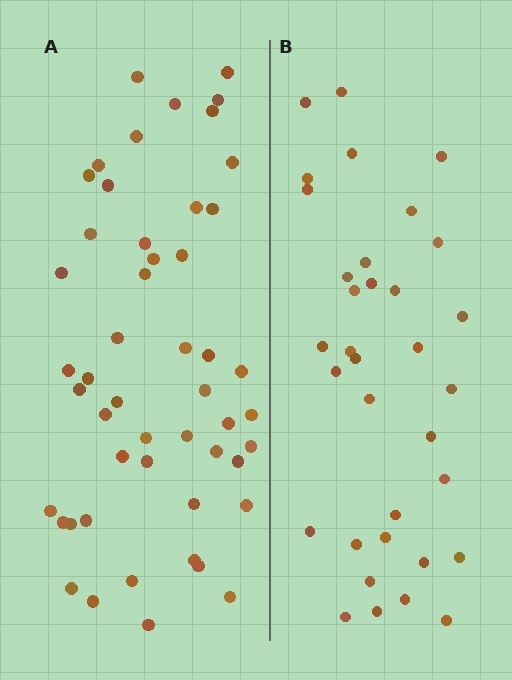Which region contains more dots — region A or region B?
Region A (the left region) has more dots.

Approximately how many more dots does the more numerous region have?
Region A has approximately 15 more dots than region B.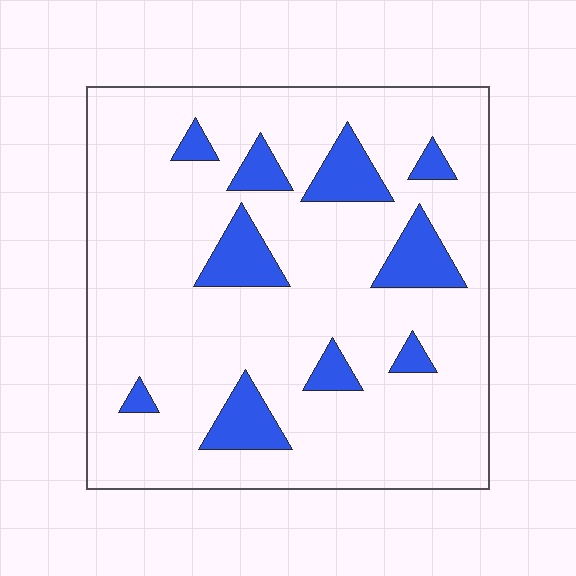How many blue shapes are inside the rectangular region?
10.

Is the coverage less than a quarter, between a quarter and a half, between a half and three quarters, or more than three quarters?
Less than a quarter.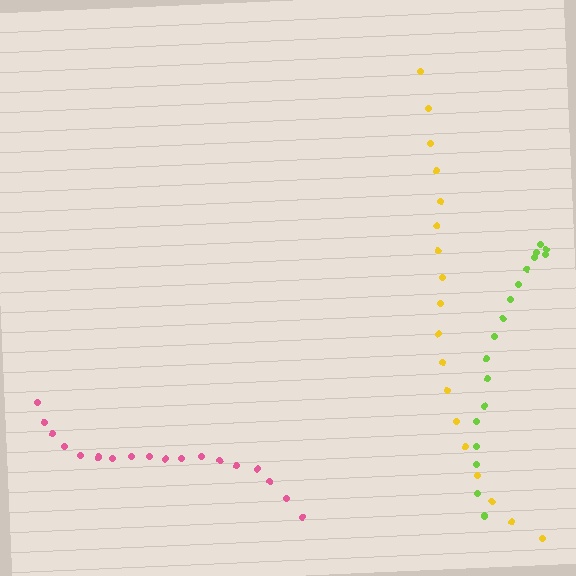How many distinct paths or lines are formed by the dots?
There are 3 distinct paths.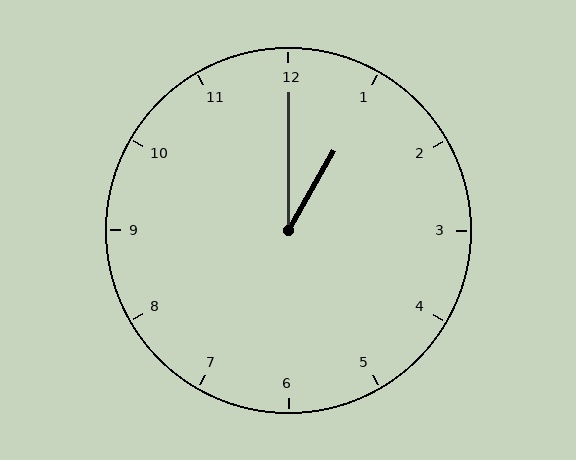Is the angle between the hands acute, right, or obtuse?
It is acute.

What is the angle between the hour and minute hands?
Approximately 30 degrees.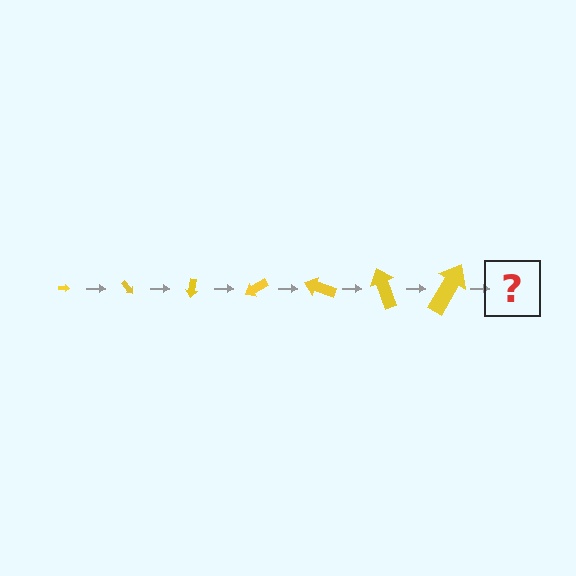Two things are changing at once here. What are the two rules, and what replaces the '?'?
The two rules are that the arrow grows larger each step and it rotates 50 degrees each step. The '?' should be an arrow, larger than the previous one and rotated 350 degrees from the start.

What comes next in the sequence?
The next element should be an arrow, larger than the previous one and rotated 350 degrees from the start.